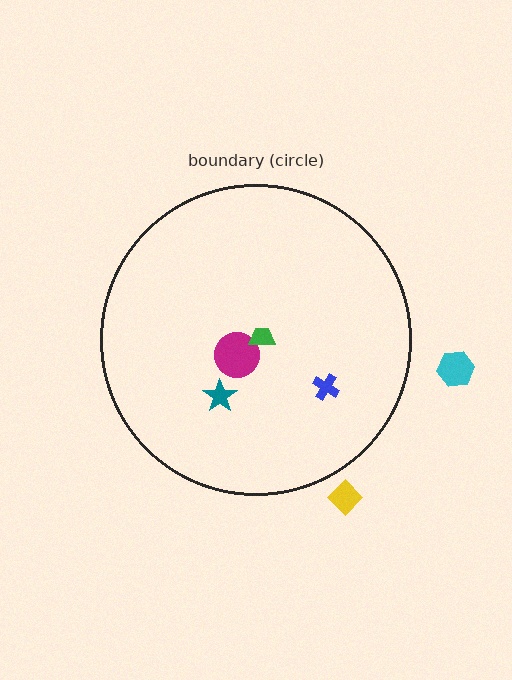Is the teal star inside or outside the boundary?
Inside.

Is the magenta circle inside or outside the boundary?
Inside.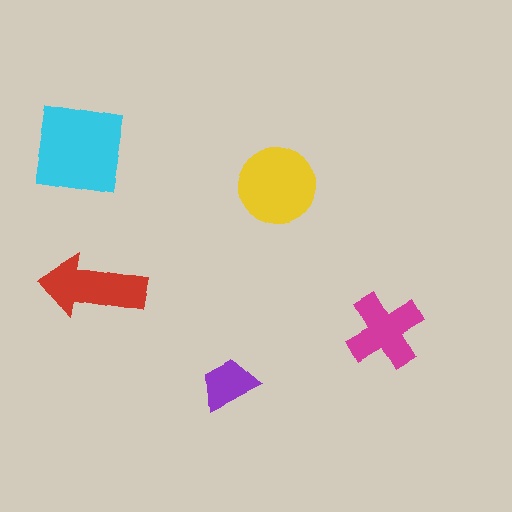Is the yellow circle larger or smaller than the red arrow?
Larger.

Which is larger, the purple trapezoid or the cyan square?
The cyan square.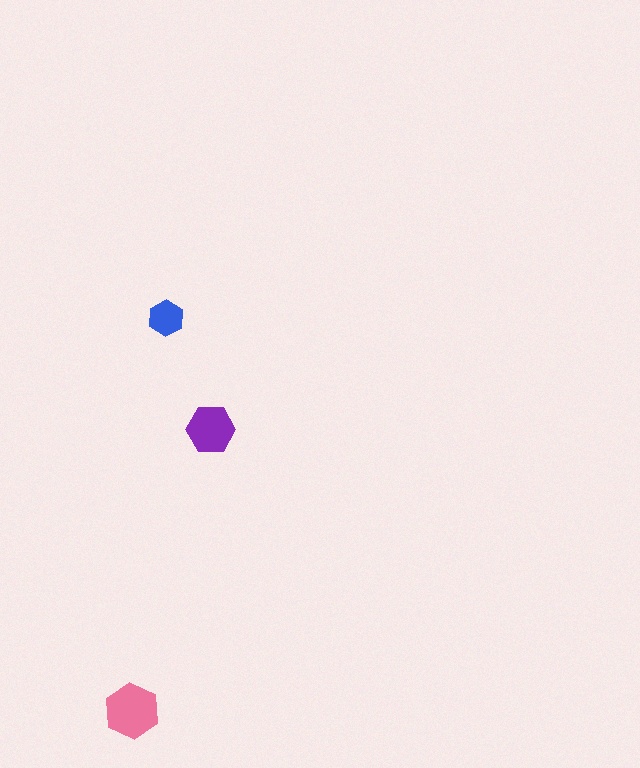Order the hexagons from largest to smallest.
the pink one, the purple one, the blue one.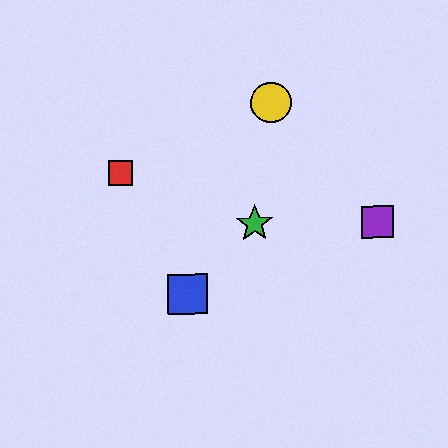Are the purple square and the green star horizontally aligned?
Yes, both are at y≈222.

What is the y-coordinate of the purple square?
The purple square is at y≈222.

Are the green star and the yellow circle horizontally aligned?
No, the green star is at y≈224 and the yellow circle is at y≈103.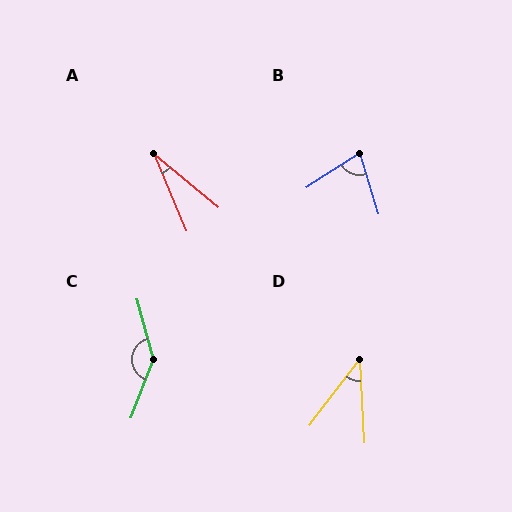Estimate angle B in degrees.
Approximately 74 degrees.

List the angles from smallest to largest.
A (28°), D (41°), B (74°), C (144°).